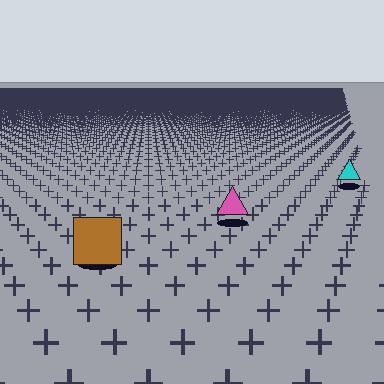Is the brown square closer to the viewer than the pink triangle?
Yes. The brown square is closer — you can tell from the texture gradient: the ground texture is coarser near it.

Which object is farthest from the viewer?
The cyan triangle is farthest from the viewer. It appears smaller and the ground texture around it is denser.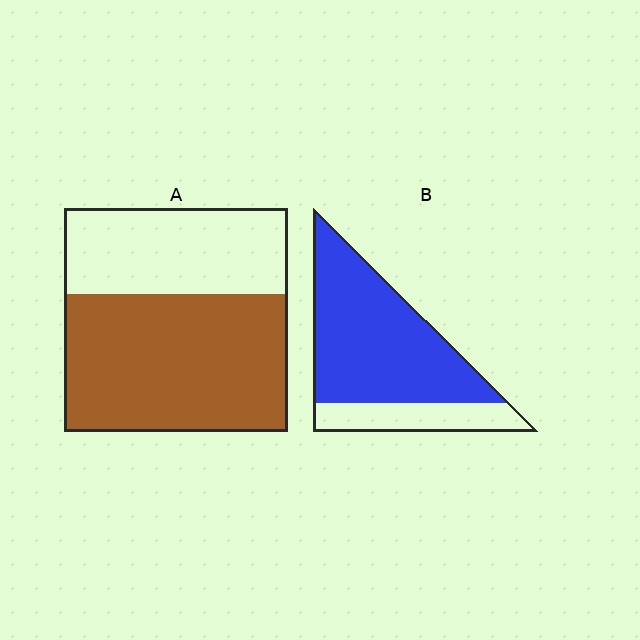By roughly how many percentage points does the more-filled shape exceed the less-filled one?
By roughly 15 percentage points (B over A).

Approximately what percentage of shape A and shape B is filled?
A is approximately 60% and B is approximately 75%.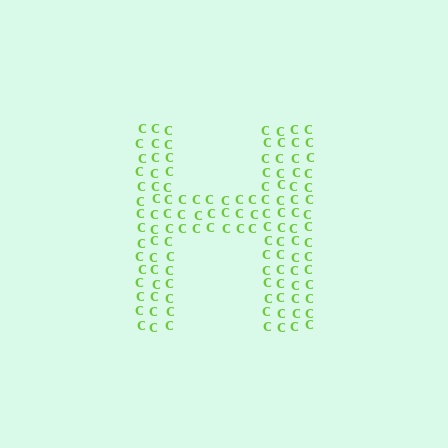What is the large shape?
The large shape is the letter H.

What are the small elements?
The small elements are letter C's.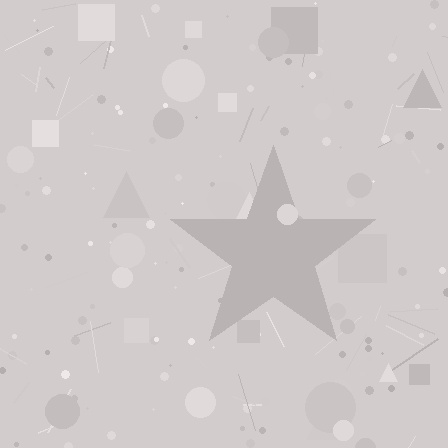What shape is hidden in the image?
A star is hidden in the image.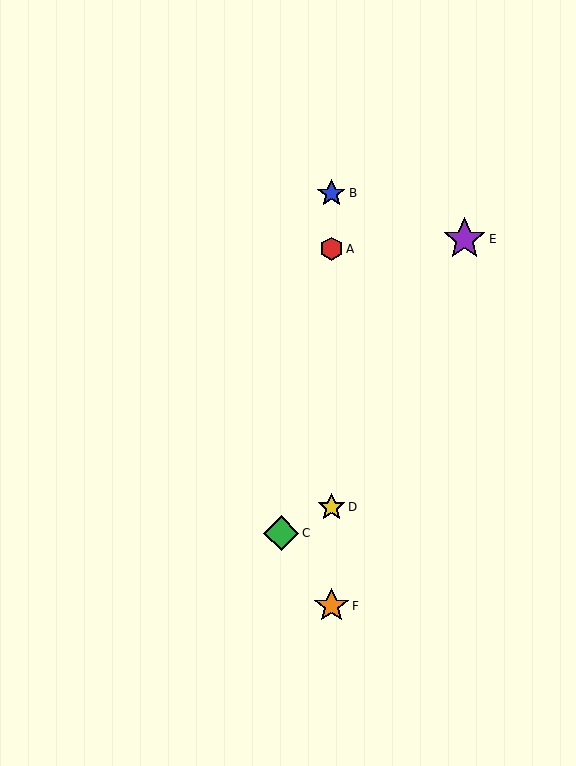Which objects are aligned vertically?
Objects A, B, D, F are aligned vertically.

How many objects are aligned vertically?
4 objects (A, B, D, F) are aligned vertically.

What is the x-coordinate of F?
Object F is at x≈331.